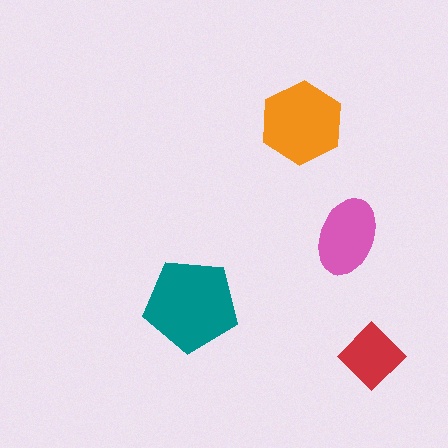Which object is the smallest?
The red diamond.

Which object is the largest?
The teal pentagon.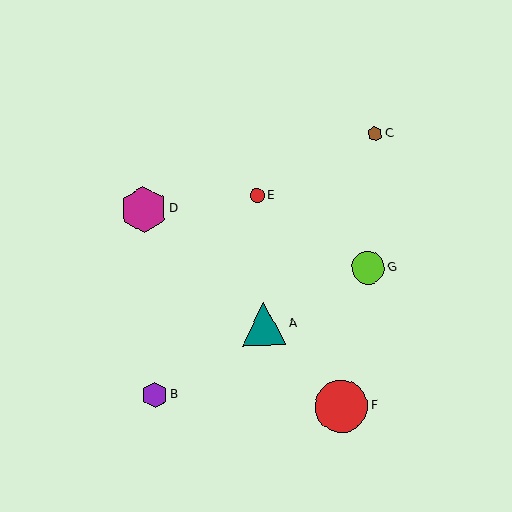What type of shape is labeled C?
Shape C is a brown hexagon.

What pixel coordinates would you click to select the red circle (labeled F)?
Click at (342, 406) to select the red circle F.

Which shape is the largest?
The red circle (labeled F) is the largest.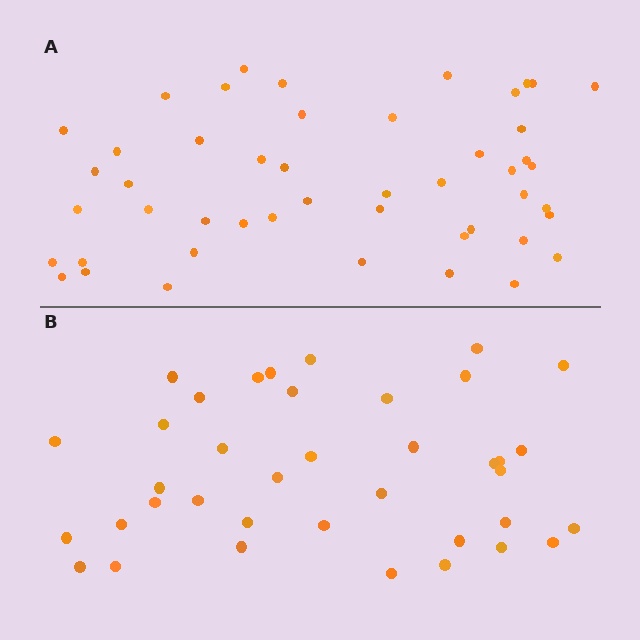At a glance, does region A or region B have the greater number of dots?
Region A (the top region) has more dots.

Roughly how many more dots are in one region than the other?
Region A has roughly 10 or so more dots than region B.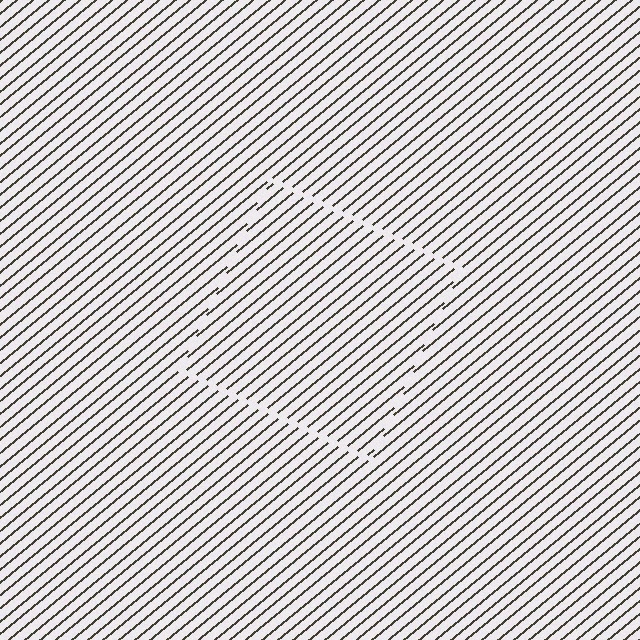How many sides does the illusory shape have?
4 sides — the line-ends trace a square.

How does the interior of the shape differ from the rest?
The interior of the shape contains the same grating, shifted by half a period — the contour is defined by the phase discontinuity where line-ends from the inner and outer gratings abut.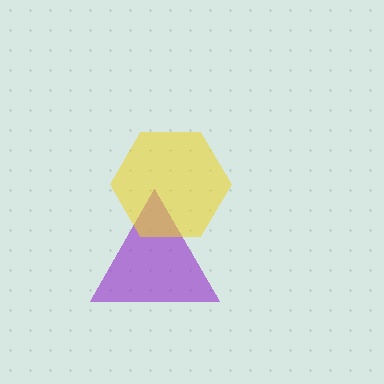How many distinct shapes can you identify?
There are 2 distinct shapes: a purple triangle, a yellow hexagon.